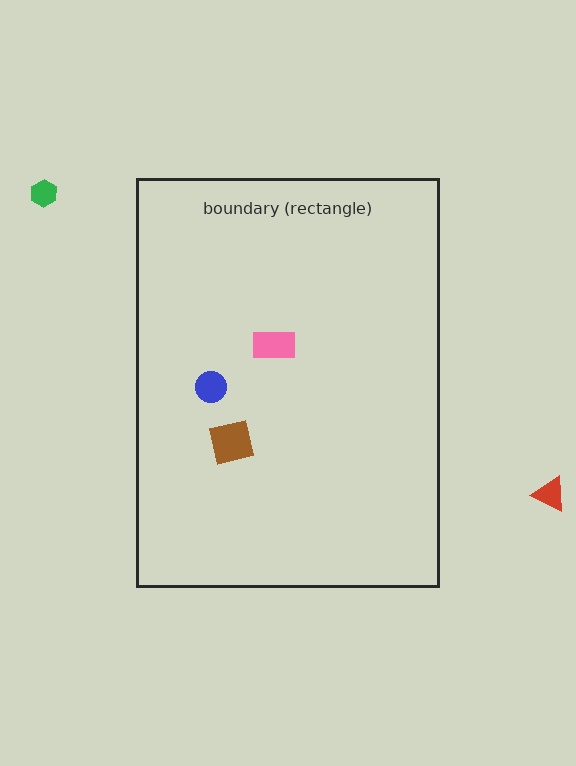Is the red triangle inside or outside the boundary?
Outside.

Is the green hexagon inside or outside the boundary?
Outside.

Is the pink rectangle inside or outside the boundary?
Inside.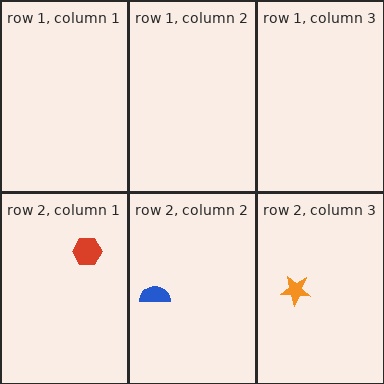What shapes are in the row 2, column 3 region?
The orange star.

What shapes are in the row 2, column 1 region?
The red hexagon.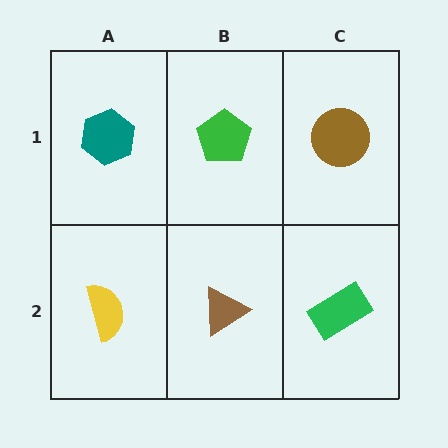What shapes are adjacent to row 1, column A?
A yellow semicircle (row 2, column A), a green pentagon (row 1, column B).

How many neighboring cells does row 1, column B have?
3.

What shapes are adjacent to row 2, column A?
A teal hexagon (row 1, column A), a brown triangle (row 2, column B).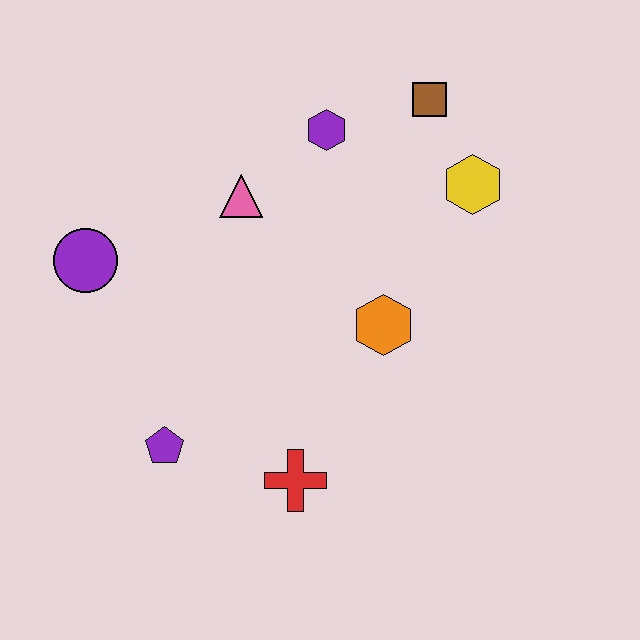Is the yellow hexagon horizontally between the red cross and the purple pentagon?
No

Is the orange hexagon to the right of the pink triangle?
Yes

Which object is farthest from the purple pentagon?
The brown square is farthest from the purple pentagon.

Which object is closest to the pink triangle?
The purple hexagon is closest to the pink triangle.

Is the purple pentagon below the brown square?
Yes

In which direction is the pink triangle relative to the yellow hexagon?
The pink triangle is to the left of the yellow hexagon.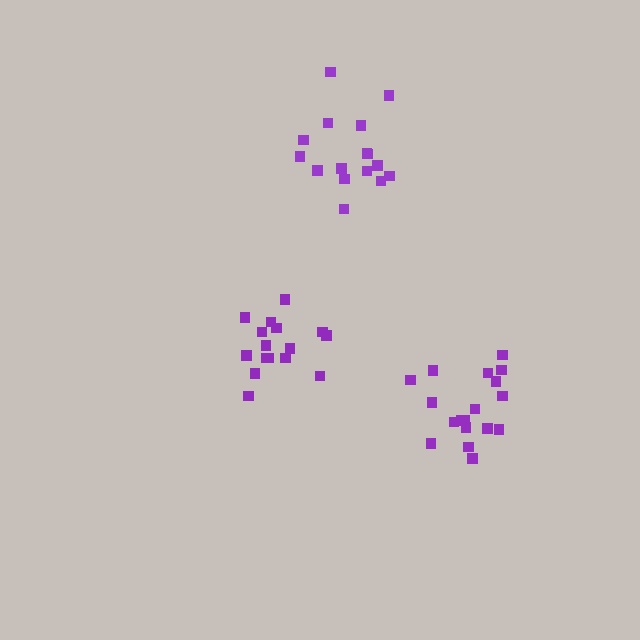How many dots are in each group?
Group 1: 18 dots, Group 2: 16 dots, Group 3: 16 dots (50 total).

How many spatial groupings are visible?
There are 3 spatial groupings.